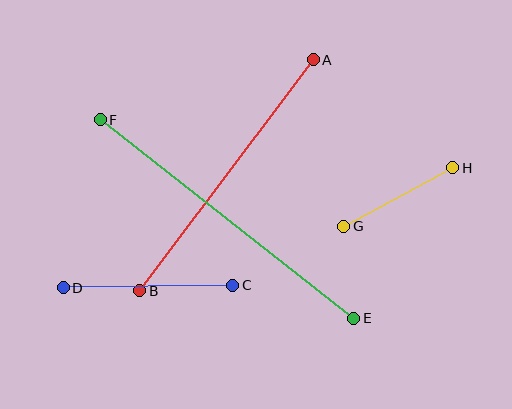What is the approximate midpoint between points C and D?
The midpoint is at approximately (148, 286) pixels.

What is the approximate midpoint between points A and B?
The midpoint is at approximately (227, 175) pixels.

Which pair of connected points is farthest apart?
Points E and F are farthest apart.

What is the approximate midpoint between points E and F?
The midpoint is at approximately (227, 219) pixels.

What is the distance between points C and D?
The distance is approximately 169 pixels.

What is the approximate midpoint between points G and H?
The midpoint is at approximately (398, 197) pixels.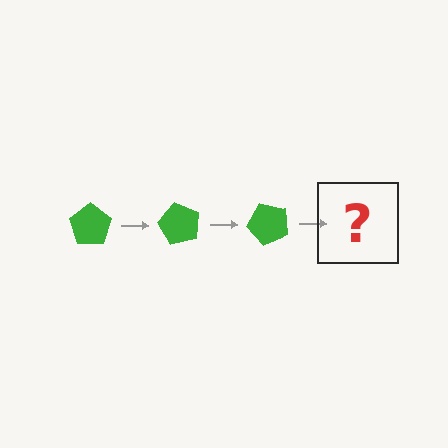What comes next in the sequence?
The next element should be a green pentagon rotated 180 degrees.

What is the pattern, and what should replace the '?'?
The pattern is that the pentagon rotates 60 degrees each step. The '?' should be a green pentagon rotated 180 degrees.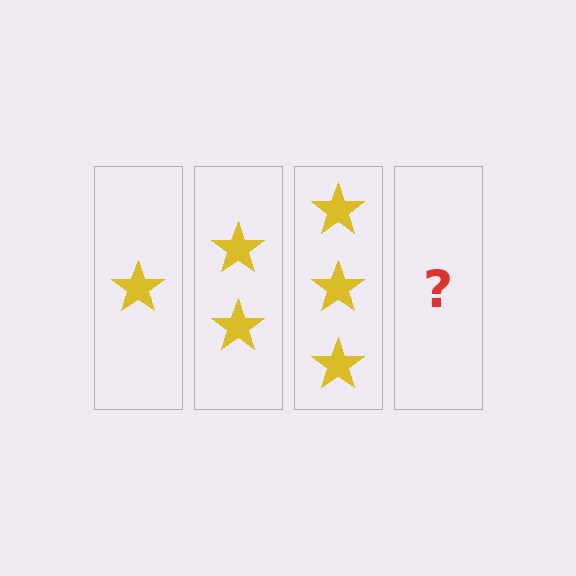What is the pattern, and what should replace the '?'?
The pattern is that each step adds one more star. The '?' should be 4 stars.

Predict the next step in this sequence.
The next step is 4 stars.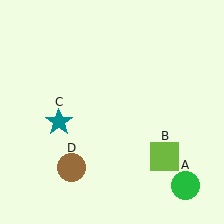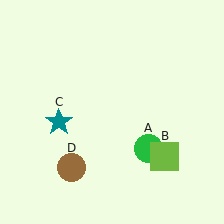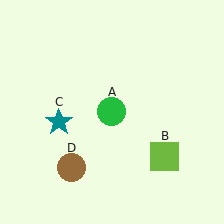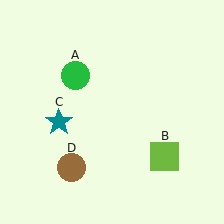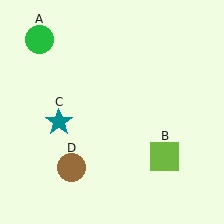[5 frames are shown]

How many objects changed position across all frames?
1 object changed position: green circle (object A).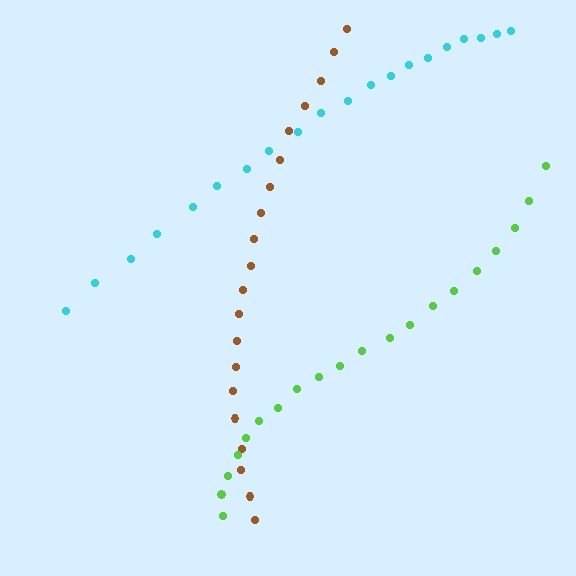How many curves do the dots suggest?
There are 3 distinct paths.